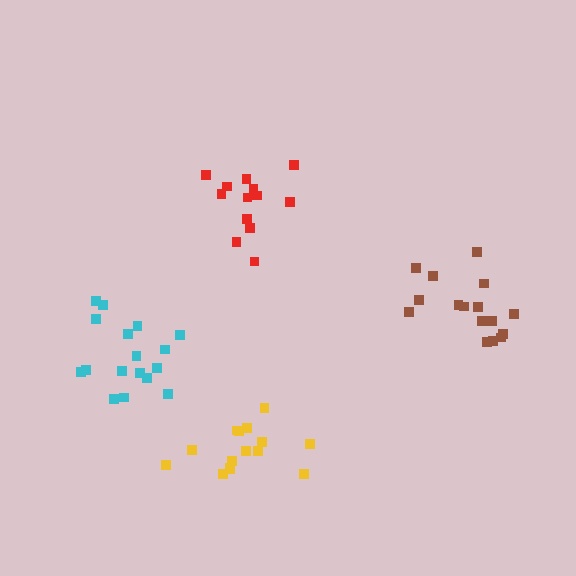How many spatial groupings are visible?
There are 4 spatial groupings.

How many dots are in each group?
Group 1: 15 dots, Group 2: 17 dots, Group 3: 16 dots, Group 4: 13 dots (61 total).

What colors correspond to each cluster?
The clusters are colored: yellow, cyan, brown, red.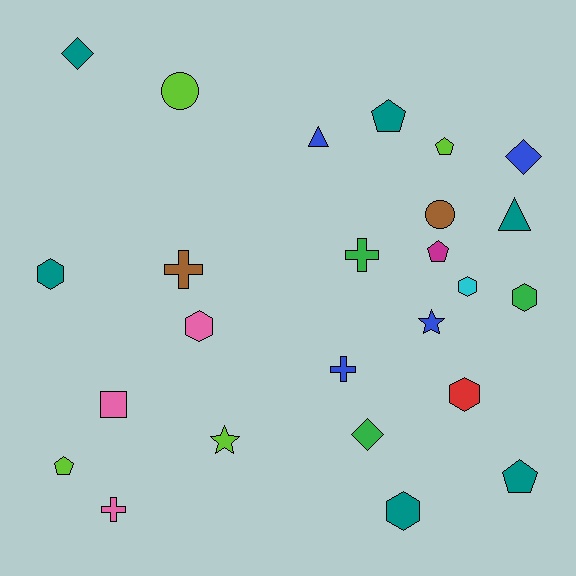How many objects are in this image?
There are 25 objects.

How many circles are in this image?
There are 2 circles.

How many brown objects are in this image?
There are 2 brown objects.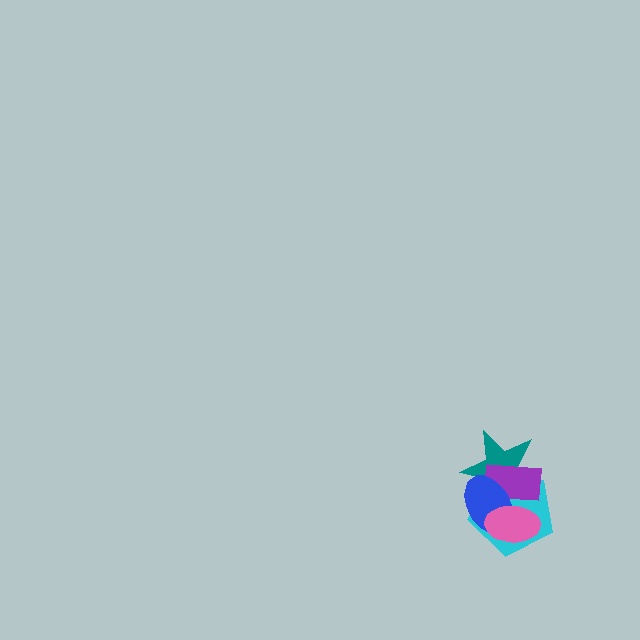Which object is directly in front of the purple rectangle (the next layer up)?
The blue ellipse is directly in front of the purple rectangle.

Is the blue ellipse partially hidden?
Yes, it is partially covered by another shape.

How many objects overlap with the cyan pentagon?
4 objects overlap with the cyan pentagon.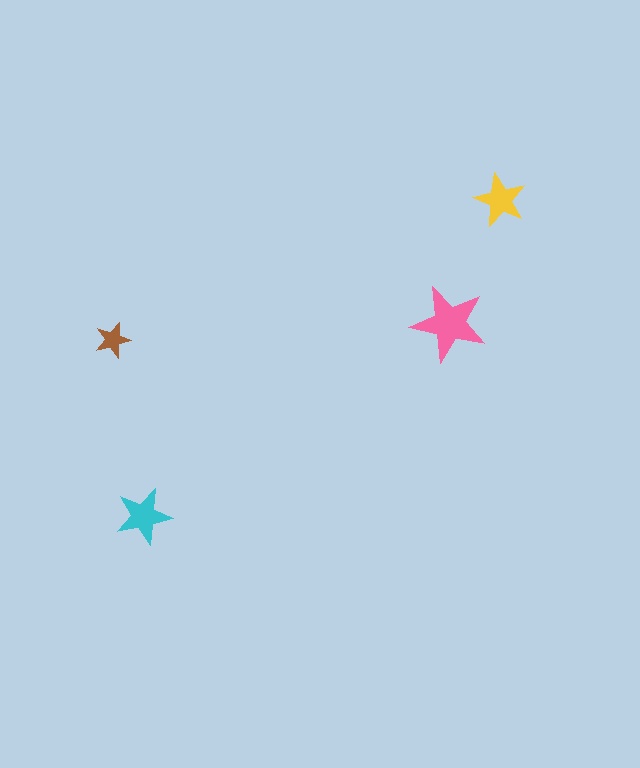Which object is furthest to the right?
The yellow star is rightmost.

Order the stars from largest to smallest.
the pink one, the cyan one, the yellow one, the brown one.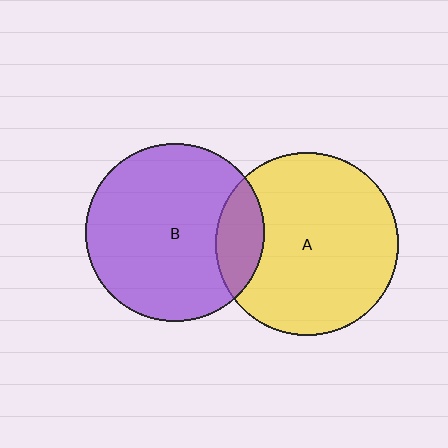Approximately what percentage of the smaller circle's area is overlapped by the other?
Approximately 15%.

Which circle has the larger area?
Circle A (yellow).